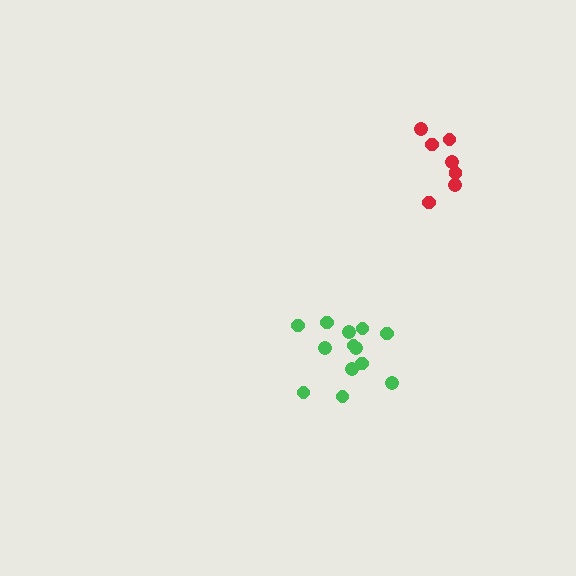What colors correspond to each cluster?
The clusters are colored: green, red.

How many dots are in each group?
Group 1: 13 dots, Group 2: 7 dots (20 total).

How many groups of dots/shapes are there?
There are 2 groups.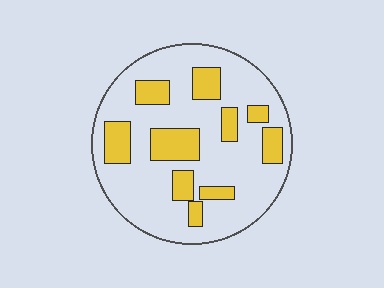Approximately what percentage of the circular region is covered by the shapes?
Approximately 25%.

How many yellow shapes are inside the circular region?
10.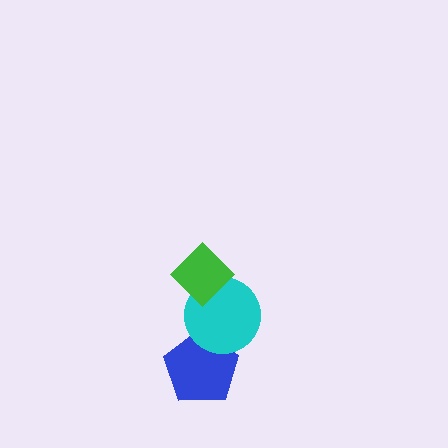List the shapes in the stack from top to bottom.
From top to bottom: the green diamond, the cyan circle, the blue pentagon.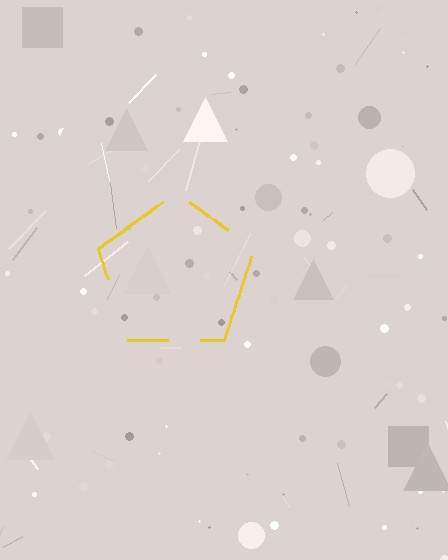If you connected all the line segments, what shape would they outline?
They would outline a pentagon.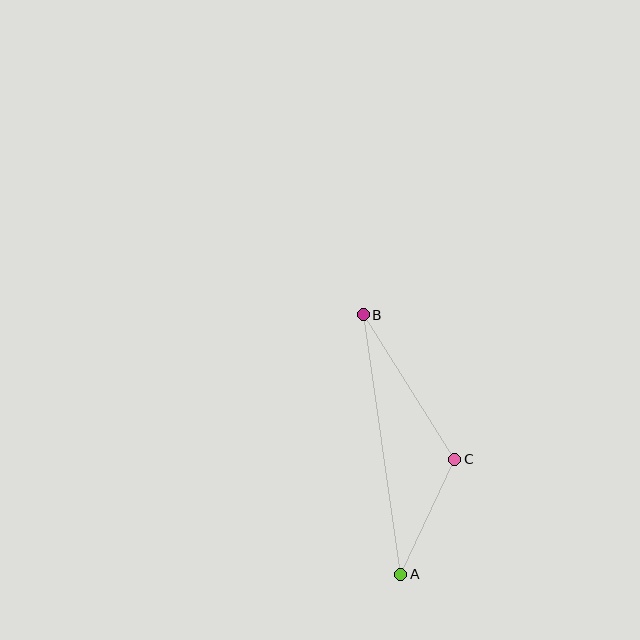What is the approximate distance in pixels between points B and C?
The distance between B and C is approximately 171 pixels.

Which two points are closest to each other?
Points A and C are closest to each other.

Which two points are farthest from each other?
Points A and B are farthest from each other.